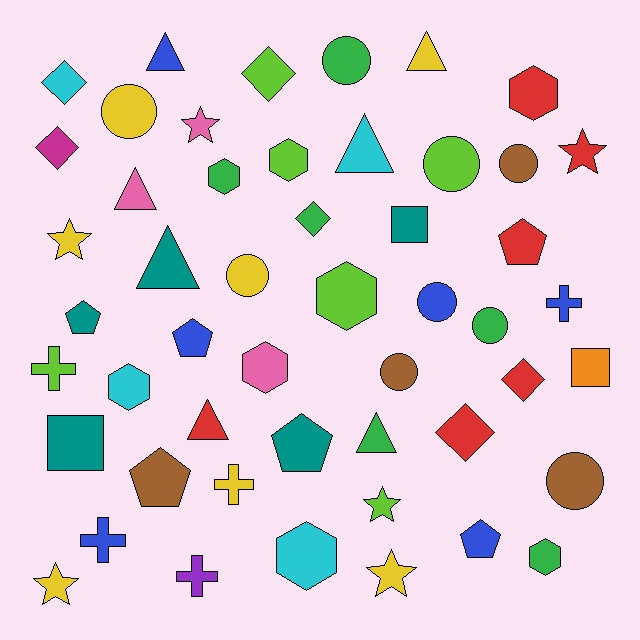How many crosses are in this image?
There are 5 crosses.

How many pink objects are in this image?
There are 3 pink objects.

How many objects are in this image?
There are 50 objects.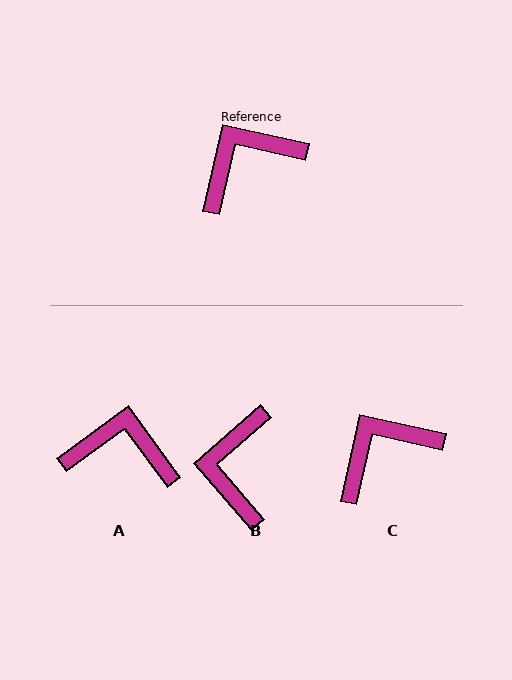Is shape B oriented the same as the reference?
No, it is off by about 54 degrees.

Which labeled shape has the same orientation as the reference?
C.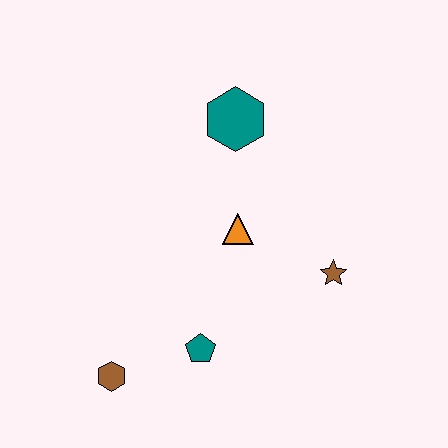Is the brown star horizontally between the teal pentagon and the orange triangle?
No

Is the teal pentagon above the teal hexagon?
No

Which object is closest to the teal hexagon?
The orange triangle is closest to the teal hexagon.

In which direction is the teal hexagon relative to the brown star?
The teal hexagon is above the brown star.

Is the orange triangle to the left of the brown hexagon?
No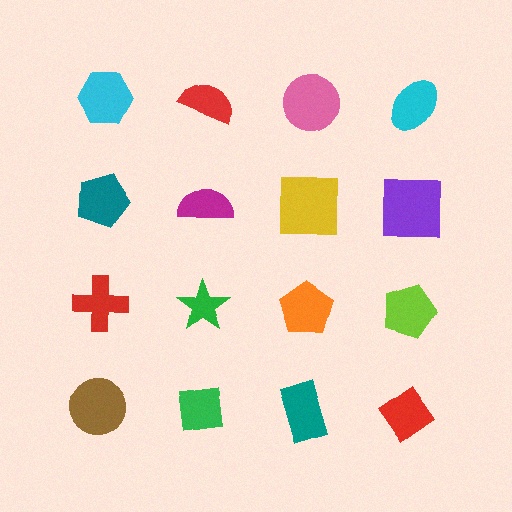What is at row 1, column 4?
A cyan ellipse.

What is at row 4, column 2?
A green square.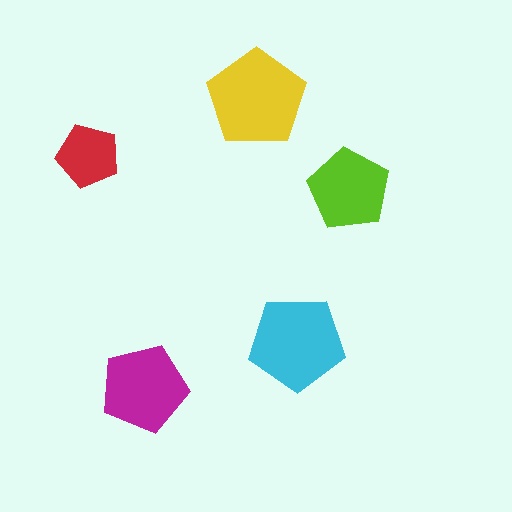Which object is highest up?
The yellow pentagon is topmost.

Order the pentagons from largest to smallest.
the yellow one, the cyan one, the magenta one, the lime one, the red one.